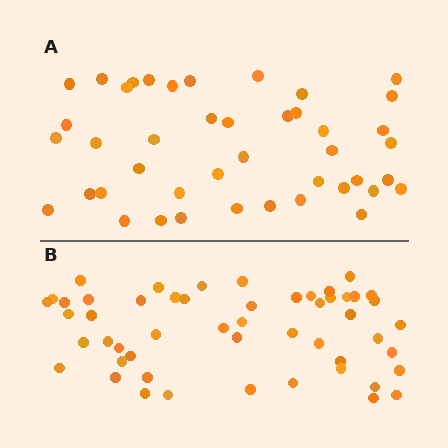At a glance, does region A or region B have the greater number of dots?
Region B (the bottom region) has more dots.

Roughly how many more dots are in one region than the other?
Region B has roughly 8 or so more dots than region A.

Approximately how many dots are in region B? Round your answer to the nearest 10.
About 50 dots. (The exact count is 52, which rounds to 50.)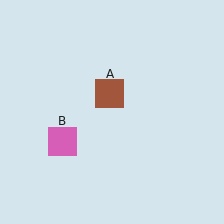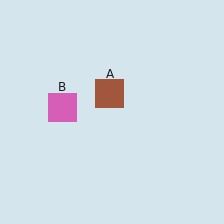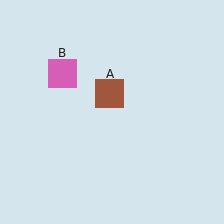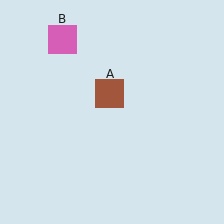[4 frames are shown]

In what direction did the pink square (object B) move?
The pink square (object B) moved up.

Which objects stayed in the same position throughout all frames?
Brown square (object A) remained stationary.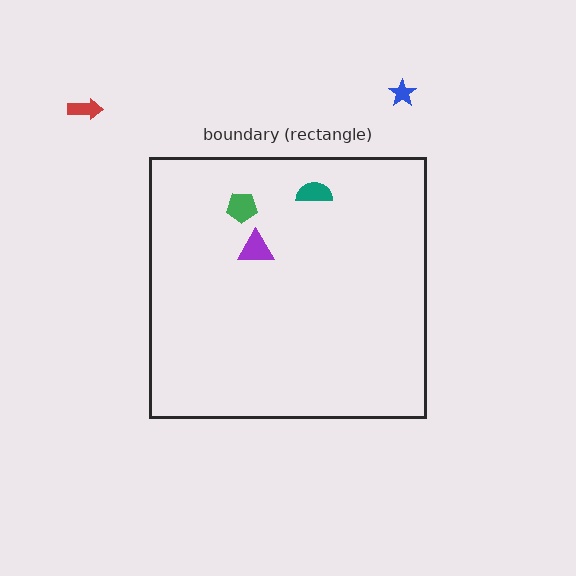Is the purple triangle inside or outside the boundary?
Inside.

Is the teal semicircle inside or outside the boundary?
Inside.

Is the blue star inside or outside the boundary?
Outside.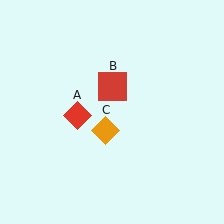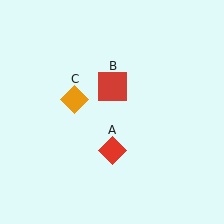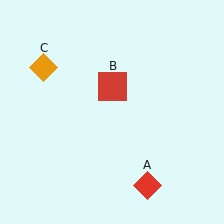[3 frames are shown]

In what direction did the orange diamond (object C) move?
The orange diamond (object C) moved up and to the left.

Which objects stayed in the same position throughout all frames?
Red square (object B) remained stationary.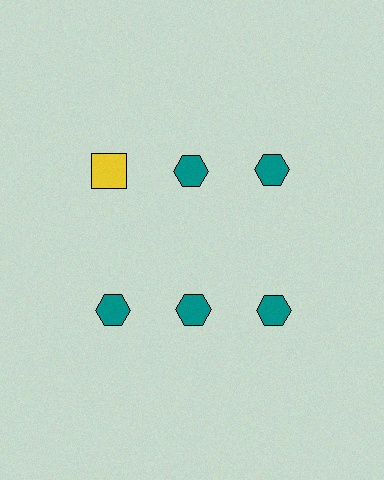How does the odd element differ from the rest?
It differs in both color (yellow instead of teal) and shape (square instead of hexagon).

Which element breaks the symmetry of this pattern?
The yellow square in the top row, leftmost column breaks the symmetry. All other shapes are teal hexagons.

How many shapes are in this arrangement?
There are 6 shapes arranged in a grid pattern.